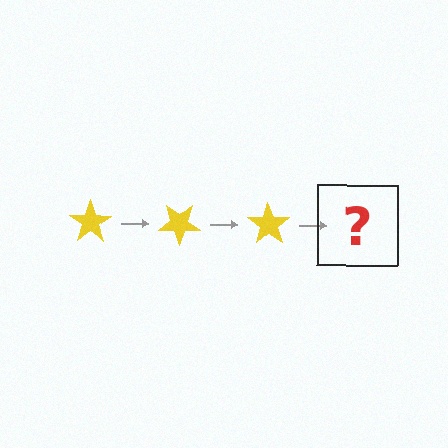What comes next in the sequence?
The next element should be a yellow star rotated 105 degrees.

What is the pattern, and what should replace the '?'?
The pattern is that the star rotates 35 degrees each step. The '?' should be a yellow star rotated 105 degrees.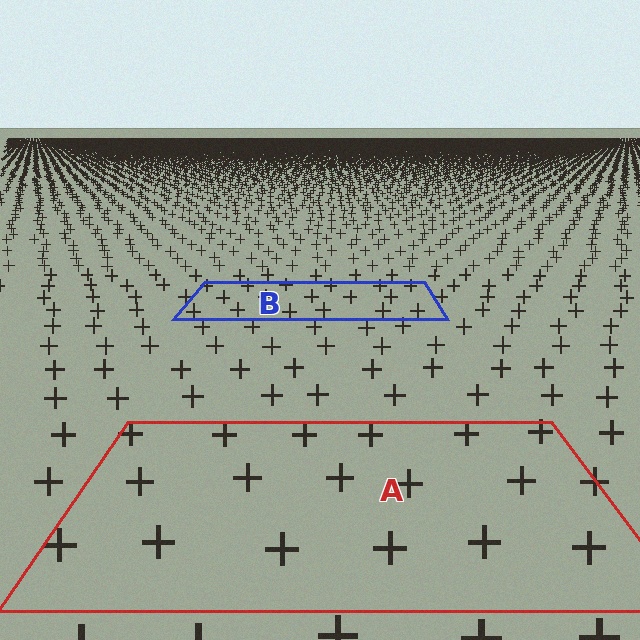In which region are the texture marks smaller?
The texture marks are smaller in region B, because it is farther away.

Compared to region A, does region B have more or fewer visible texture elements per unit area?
Region B has more texture elements per unit area — they are packed more densely because it is farther away.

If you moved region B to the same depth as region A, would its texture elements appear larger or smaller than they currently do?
They would appear larger. At a closer depth, the same texture elements are projected at a bigger on-screen size.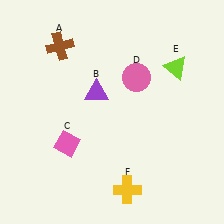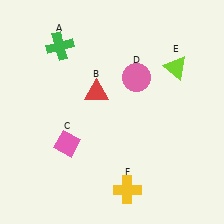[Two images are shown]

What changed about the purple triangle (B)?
In Image 1, B is purple. In Image 2, it changed to red.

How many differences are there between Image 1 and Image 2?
There are 2 differences between the two images.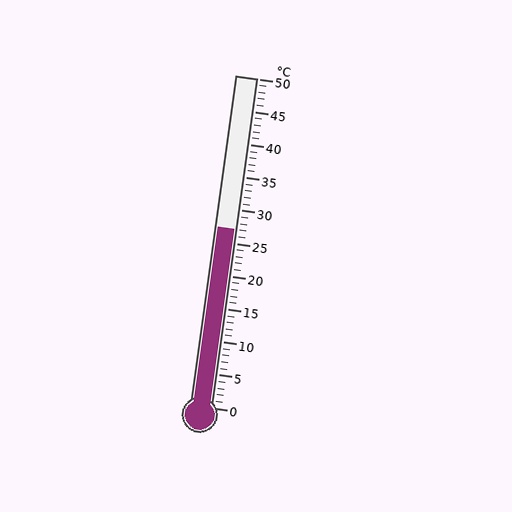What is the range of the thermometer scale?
The thermometer scale ranges from 0°C to 50°C.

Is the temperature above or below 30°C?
The temperature is below 30°C.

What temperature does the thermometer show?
The thermometer shows approximately 27°C.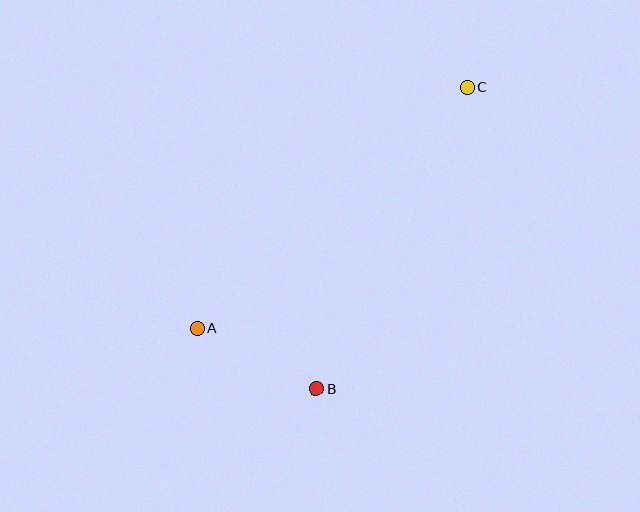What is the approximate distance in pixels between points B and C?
The distance between B and C is approximately 337 pixels.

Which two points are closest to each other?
Points A and B are closest to each other.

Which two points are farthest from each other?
Points A and C are farthest from each other.